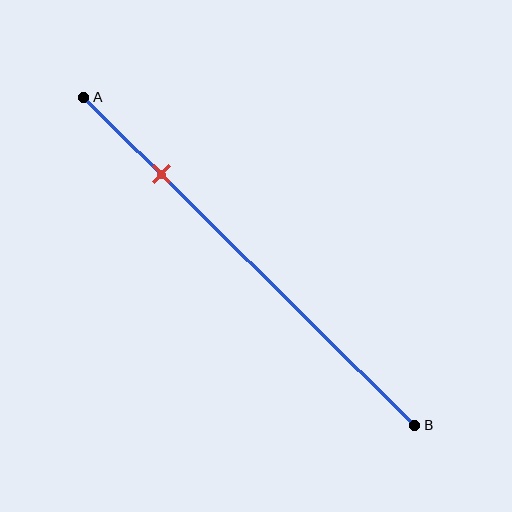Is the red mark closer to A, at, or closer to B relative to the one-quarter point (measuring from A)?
The red mark is approximately at the one-quarter point of segment AB.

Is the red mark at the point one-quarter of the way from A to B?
Yes, the mark is approximately at the one-quarter point.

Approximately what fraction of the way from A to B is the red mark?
The red mark is approximately 25% of the way from A to B.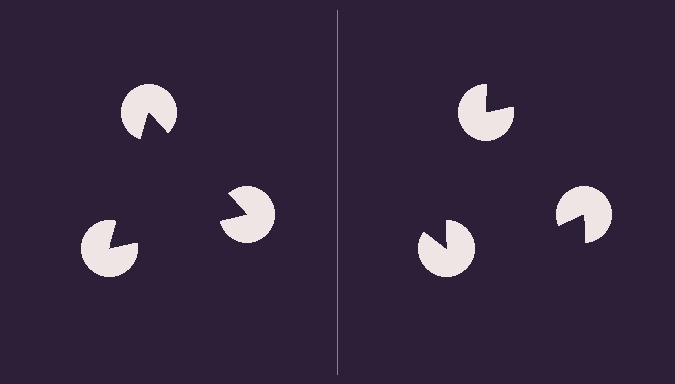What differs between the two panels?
The pac-man discs are positioned identically on both sides; only the wedge orientations differ. On the left they align to a triangle; on the right they are misaligned.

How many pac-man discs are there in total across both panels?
6 — 3 on each side.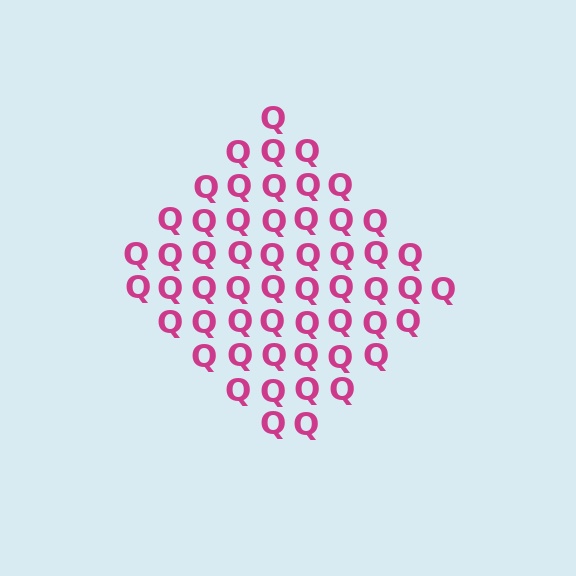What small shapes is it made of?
It is made of small letter Q's.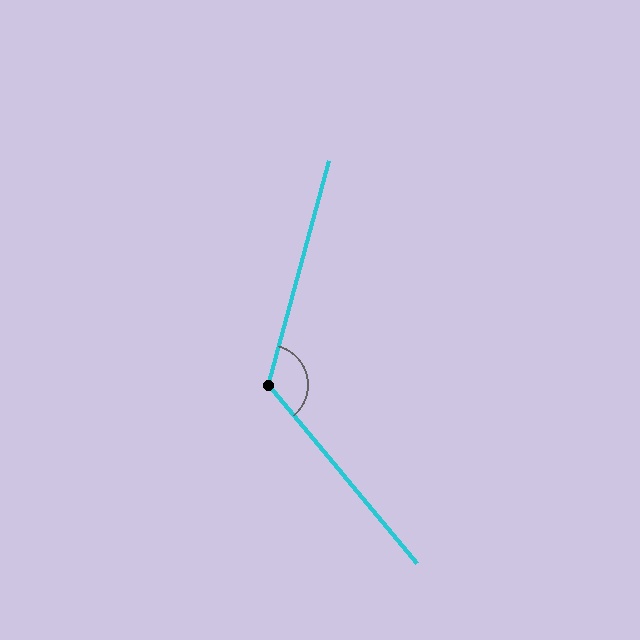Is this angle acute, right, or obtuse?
It is obtuse.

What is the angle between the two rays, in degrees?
Approximately 125 degrees.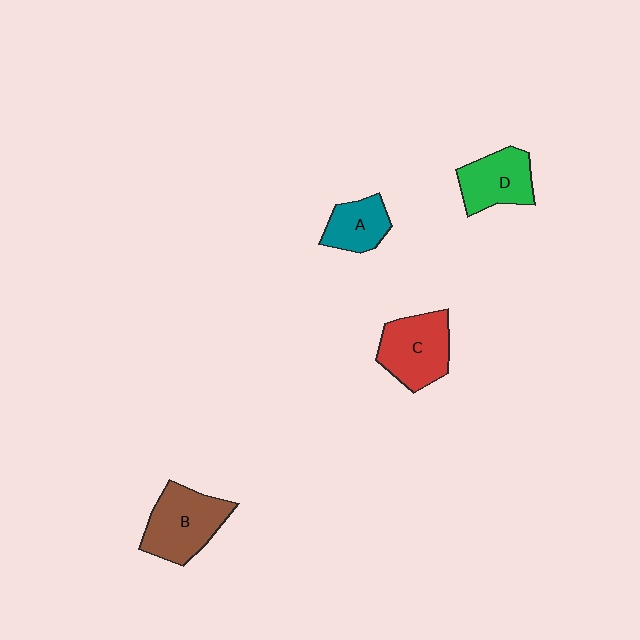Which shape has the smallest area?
Shape A (teal).